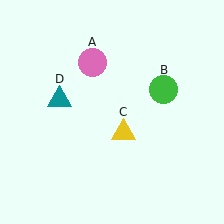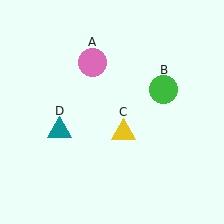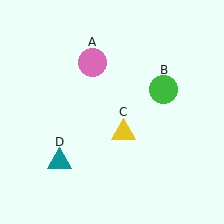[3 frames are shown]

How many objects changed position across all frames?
1 object changed position: teal triangle (object D).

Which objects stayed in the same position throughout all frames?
Pink circle (object A) and green circle (object B) and yellow triangle (object C) remained stationary.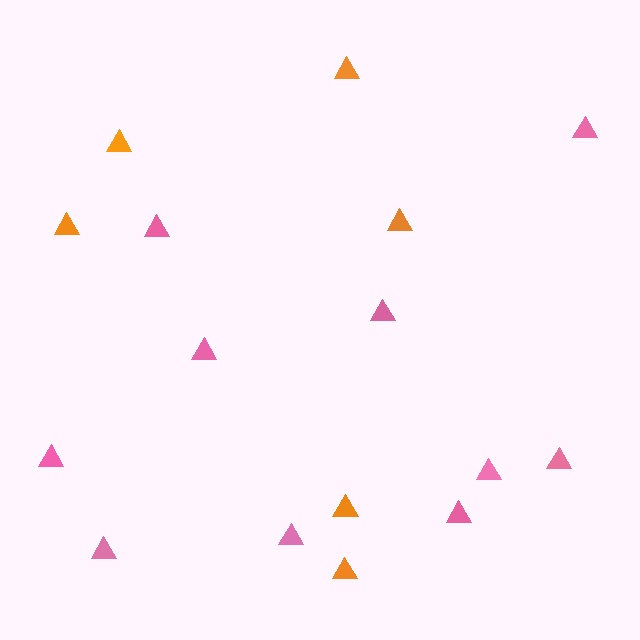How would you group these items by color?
There are 2 groups: one group of pink triangles (10) and one group of orange triangles (6).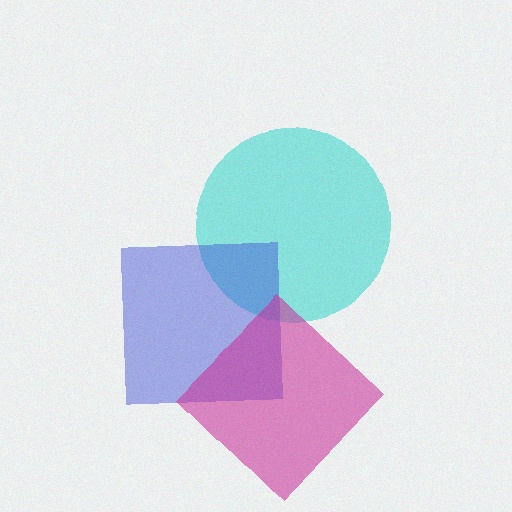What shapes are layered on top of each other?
The layered shapes are: a cyan circle, a blue square, a magenta diamond.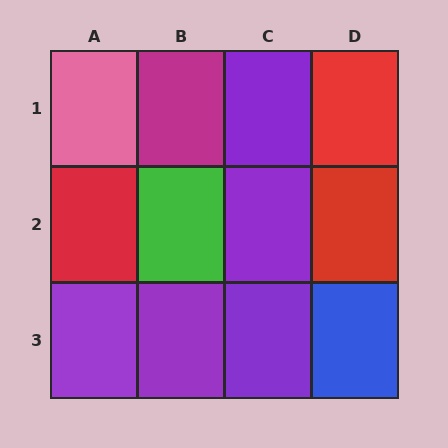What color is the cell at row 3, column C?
Purple.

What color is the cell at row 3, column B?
Purple.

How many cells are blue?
1 cell is blue.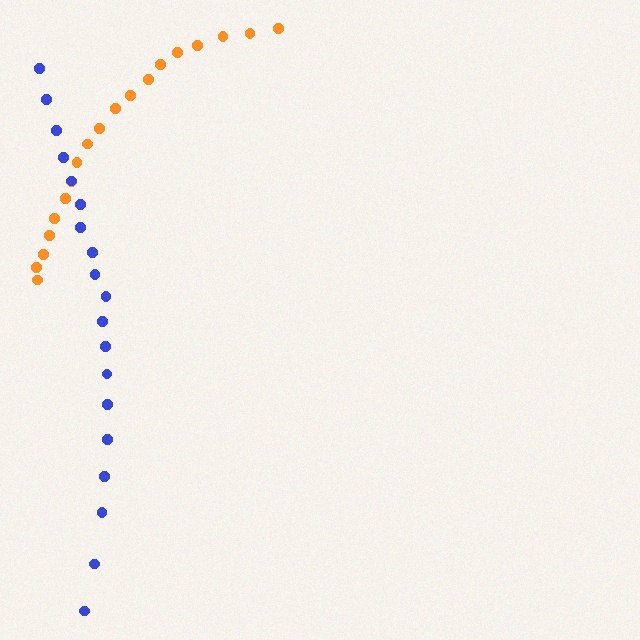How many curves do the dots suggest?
There are 2 distinct paths.